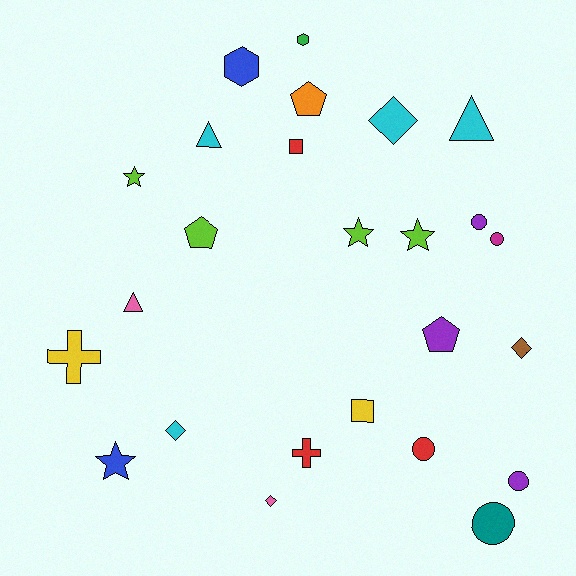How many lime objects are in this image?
There are 4 lime objects.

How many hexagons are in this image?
There are 2 hexagons.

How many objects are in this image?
There are 25 objects.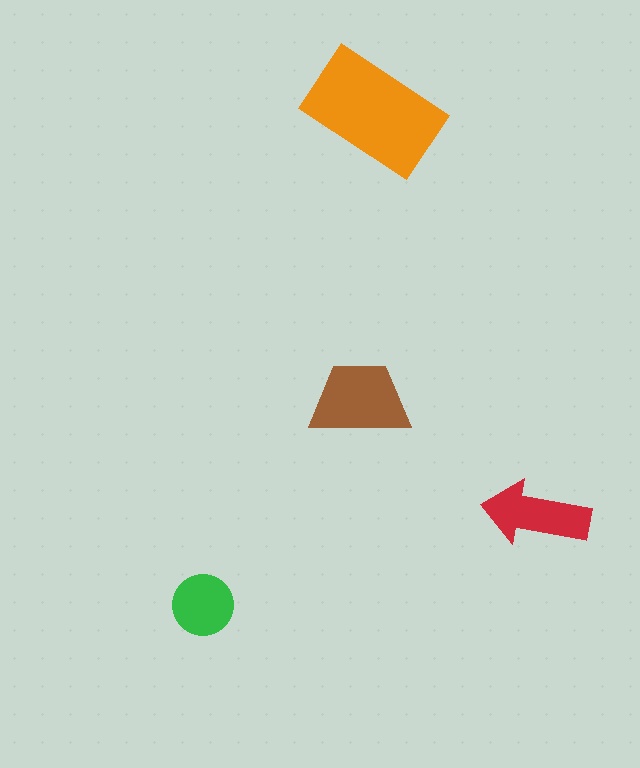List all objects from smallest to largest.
The green circle, the red arrow, the brown trapezoid, the orange rectangle.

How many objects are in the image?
There are 4 objects in the image.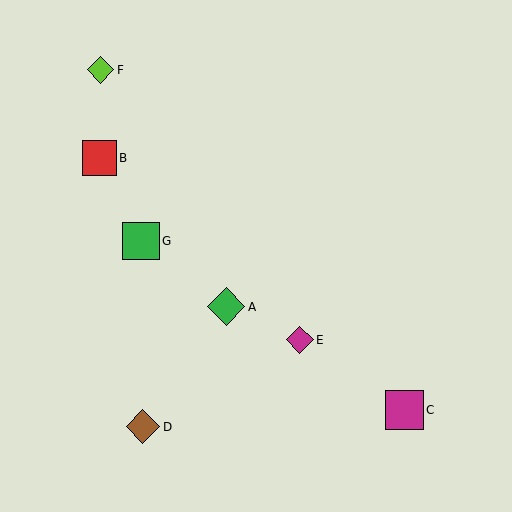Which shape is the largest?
The magenta square (labeled C) is the largest.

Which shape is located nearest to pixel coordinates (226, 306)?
The green diamond (labeled A) at (226, 307) is nearest to that location.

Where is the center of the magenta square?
The center of the magenta square is at (404, 410).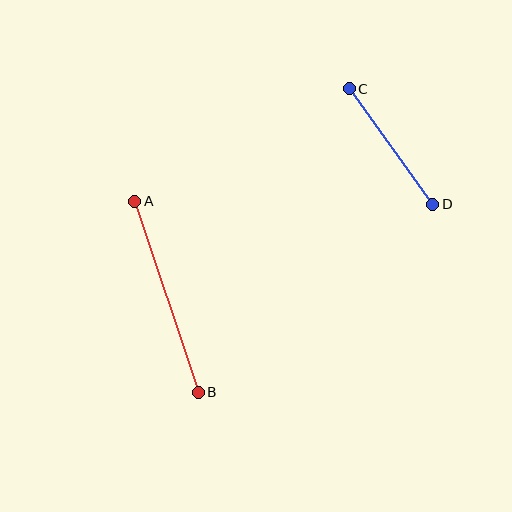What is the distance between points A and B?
The distance is approximately 202 pixels.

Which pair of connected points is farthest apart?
Points A and B are farthest apart.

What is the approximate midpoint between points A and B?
The midpoint is at approximately (166, 297) pixels.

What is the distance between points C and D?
The distance is approximately 143 pixels.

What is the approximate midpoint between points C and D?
The midpoint is at approximately (391, 147) pixels.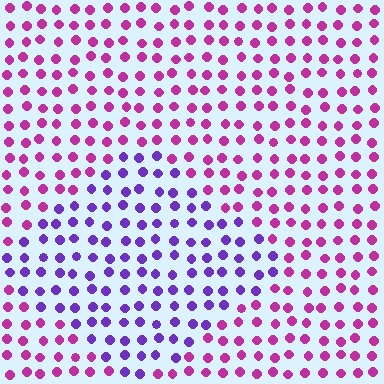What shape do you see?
I see a diamond.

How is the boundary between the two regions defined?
The boundary is defined purely by a slight shift in hue (about 47 degrees). Spacing, size, and orientation are identical on both sides.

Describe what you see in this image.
The image is filled with small magenta elements in a uniform arrangement. A diamond-shaped region is visible where the elements are tinted to a slightly different hue, forming a subtle color boundary.